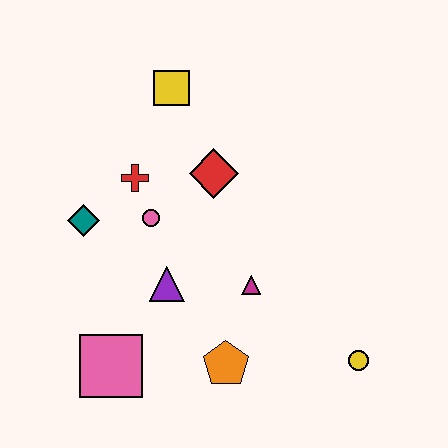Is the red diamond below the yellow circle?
No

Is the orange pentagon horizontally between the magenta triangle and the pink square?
Yes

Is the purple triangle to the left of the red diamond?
Yes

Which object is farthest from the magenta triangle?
The yellow square is farthest from the magenta triangle.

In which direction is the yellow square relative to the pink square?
The yellow square is above the pink square.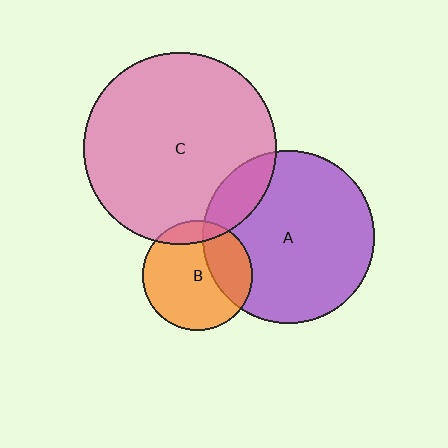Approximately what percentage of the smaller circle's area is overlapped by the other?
Approximately 15%.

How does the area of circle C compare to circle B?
Approximately 3.1 times.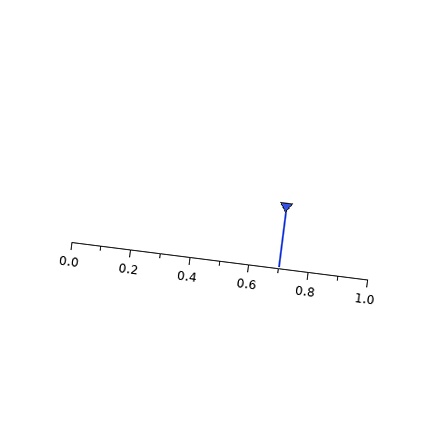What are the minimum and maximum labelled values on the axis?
The axis runs from 0.0 to 1.0.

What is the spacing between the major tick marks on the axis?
The major ticks are spaced 0.2 apart.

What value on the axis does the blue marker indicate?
The marker indicates approximately 0.7.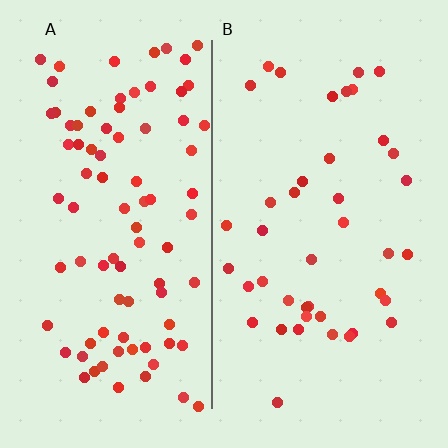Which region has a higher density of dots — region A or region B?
A (the left).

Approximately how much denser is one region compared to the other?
Approximately 2.1× — region A over region B.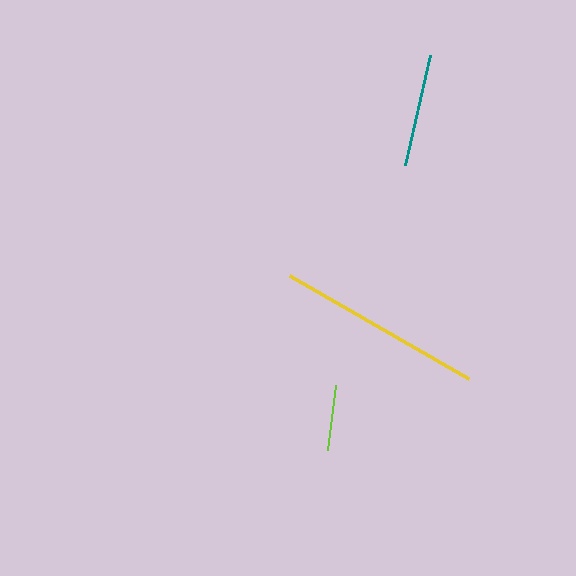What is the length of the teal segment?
The teal segment is approximately 113 pixels long.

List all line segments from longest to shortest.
From longest to shortest: yellow, teal, lime.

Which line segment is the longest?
The yellow line is the longest at approximately 207 pixels.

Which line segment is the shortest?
The lime line is the shortest at approximately 65 pixels.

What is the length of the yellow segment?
The yellow segment is approximately 207 pixels long.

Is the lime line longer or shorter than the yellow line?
The yellow line is longer than the lime line.